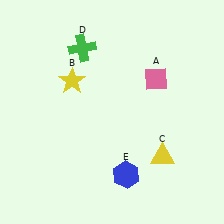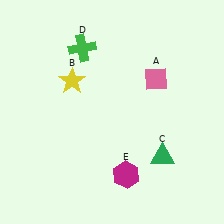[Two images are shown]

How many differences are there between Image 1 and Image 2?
There are 2 differences between the two images.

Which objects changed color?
C changed from yellow to green. E changed from blue to magenta.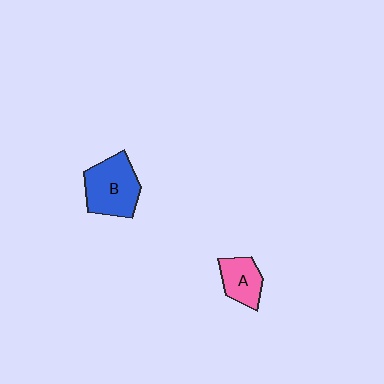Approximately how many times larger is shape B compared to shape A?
Approximately 1.7 times.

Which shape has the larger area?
Shape B (blue).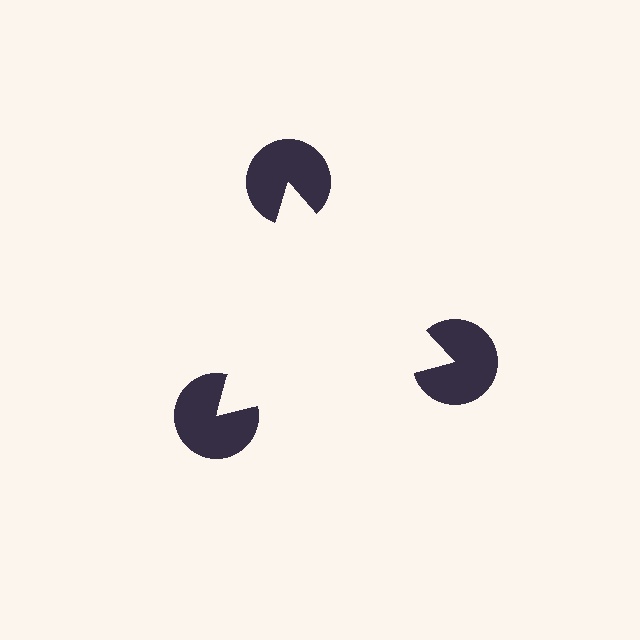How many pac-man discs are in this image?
There are 3 — one at each vertex of the illusory triangle.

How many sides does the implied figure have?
3 sides.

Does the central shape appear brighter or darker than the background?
It typically appears slightly brighter than the background, even though no actual brightness change is drawn.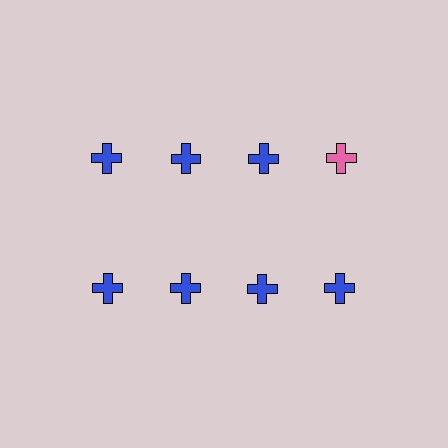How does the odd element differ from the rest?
It has a different color: pink instead of blue.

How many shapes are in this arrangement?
There are 8 shapes arranged in a grid pattern.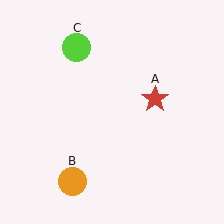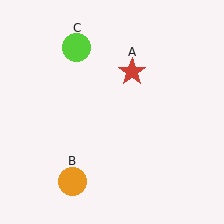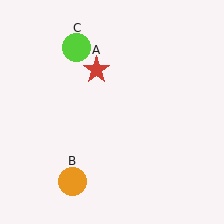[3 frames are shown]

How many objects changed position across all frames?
1 object changed position: red star (object A).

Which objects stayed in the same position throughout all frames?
Orange circle (object B) and lime circle (object C) remained stationary.